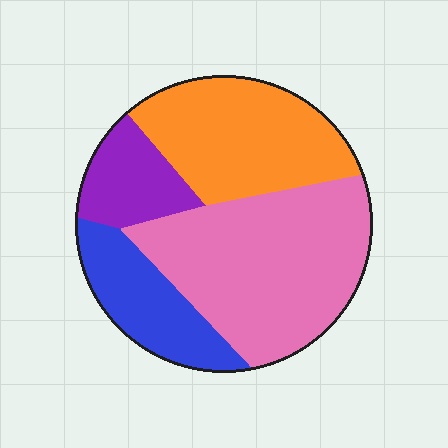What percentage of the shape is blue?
Blue takes up about one sixth (1/6) of the shape.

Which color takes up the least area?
Purple, at roughly 10%.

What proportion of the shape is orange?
Orange takes up about one quarter (1/4) of the shape.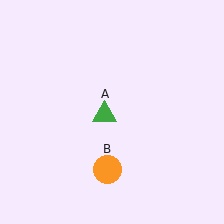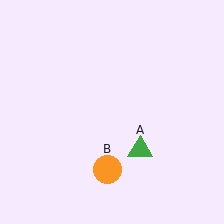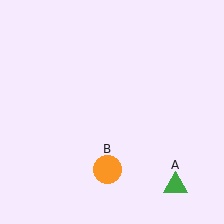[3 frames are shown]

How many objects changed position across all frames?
1 object changed position: green triangle (object A).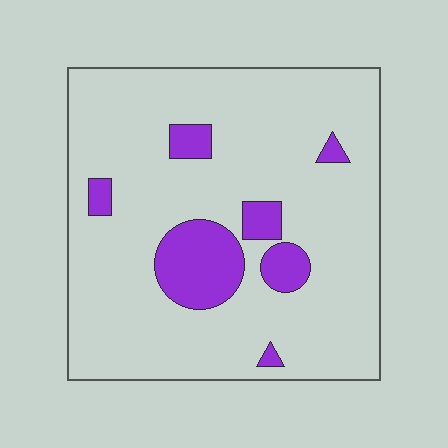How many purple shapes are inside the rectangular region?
7.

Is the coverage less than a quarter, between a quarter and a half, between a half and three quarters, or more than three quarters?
Less than a quarter.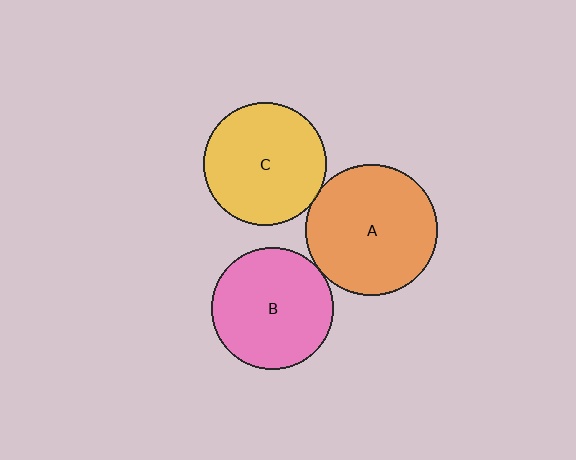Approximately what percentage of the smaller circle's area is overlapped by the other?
Approximately 5%.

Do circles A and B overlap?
Yes.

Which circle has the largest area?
Circle A (orange).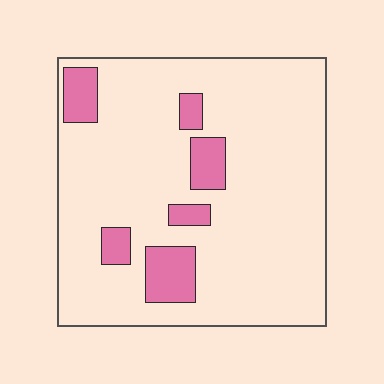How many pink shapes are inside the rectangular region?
6.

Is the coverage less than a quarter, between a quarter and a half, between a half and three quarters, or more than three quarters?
Less than a quarter.